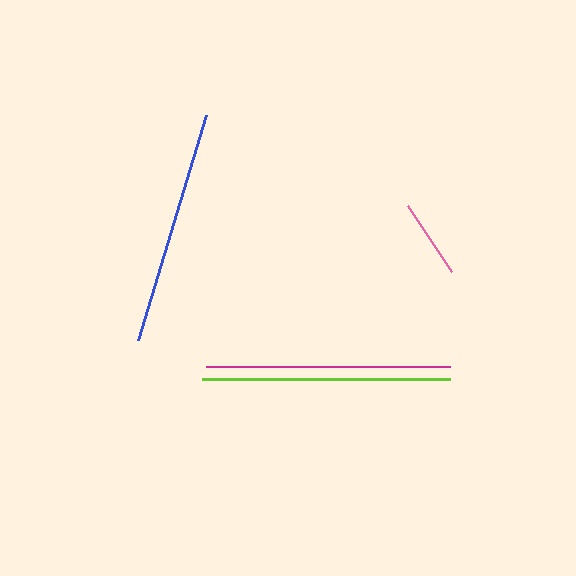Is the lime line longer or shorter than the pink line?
The lime line is longer than the pink line.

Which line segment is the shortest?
The pink line is the shortest at approximately 79 pixels.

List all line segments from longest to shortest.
From longest to shortest: lime, magenta, blue, pink.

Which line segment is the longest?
The lime line is the longest at approximately 248 pixels.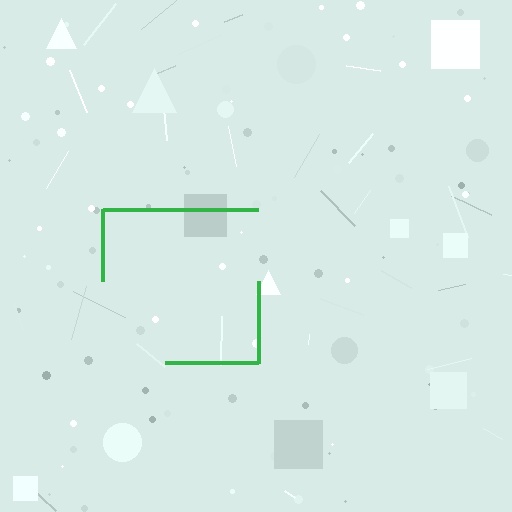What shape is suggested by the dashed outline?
The dashed outline suggests a square.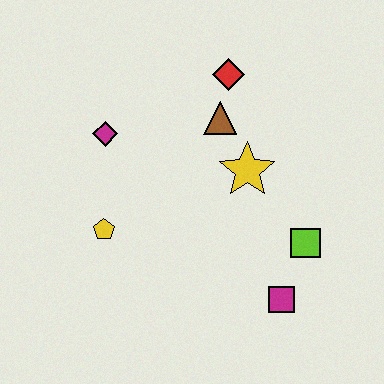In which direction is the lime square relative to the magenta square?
The lime square is above the magenta square.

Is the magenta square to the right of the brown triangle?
Yes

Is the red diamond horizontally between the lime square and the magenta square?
No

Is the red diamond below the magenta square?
No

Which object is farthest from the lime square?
The magenta diamond is farthest from the lime square.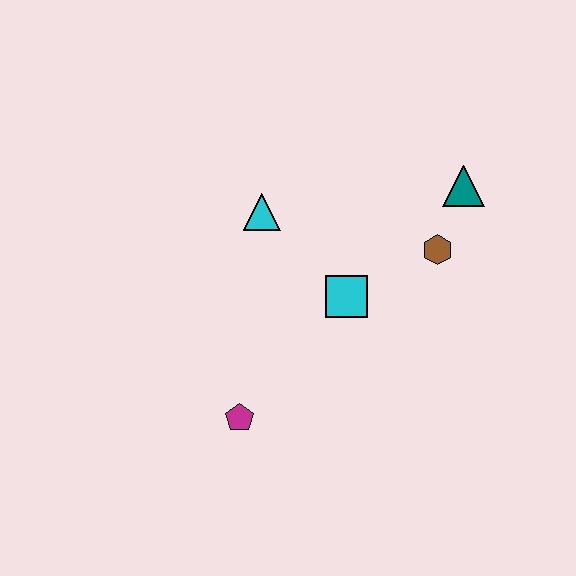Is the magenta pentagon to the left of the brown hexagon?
Yes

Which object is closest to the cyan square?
The brown hexagon is closest to the cyan square.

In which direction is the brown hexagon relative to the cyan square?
The brown hexagon is to the right of the cyan square.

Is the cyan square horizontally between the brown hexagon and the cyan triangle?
Yes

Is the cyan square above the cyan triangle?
No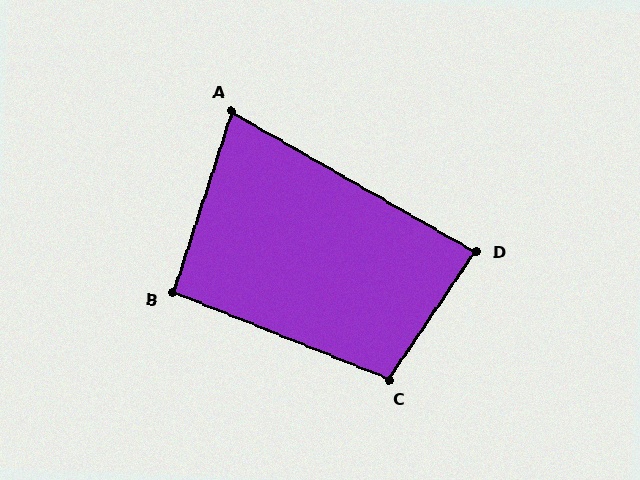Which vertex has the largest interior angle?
C, at approximately 102 degrees.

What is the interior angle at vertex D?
Approximately 86 degrees (approximately right).